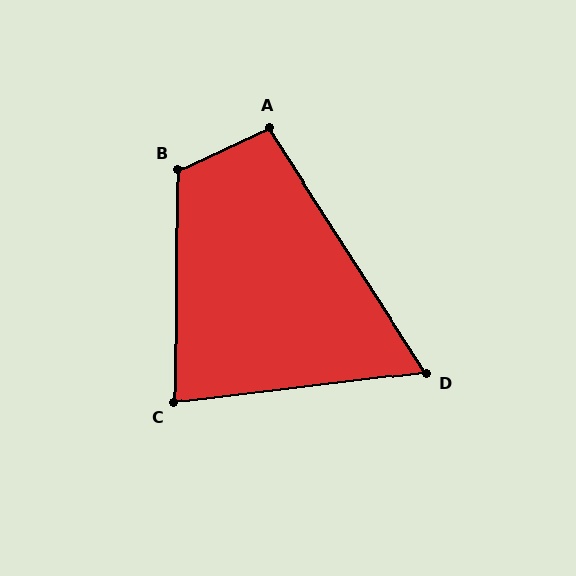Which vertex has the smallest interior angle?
D, at approximately 64 degrees.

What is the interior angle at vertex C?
Approximately 82 degrees (acute).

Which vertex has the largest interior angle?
B, at approximately 116 degrees.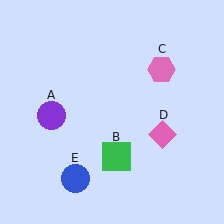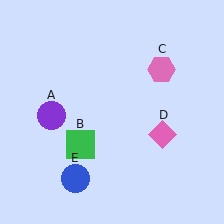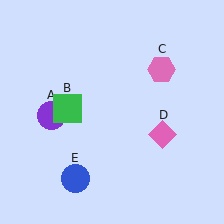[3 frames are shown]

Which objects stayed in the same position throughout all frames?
Purple circle (object A) and pink hexagon (object C) and pink diamond (object D) and blue circle (object E) remained stationary.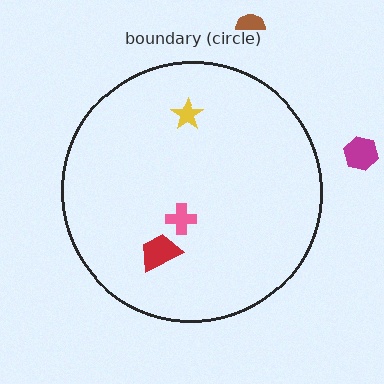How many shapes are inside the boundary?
3 inside, 2 outside.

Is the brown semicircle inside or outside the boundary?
Outside.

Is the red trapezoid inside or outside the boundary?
Inside.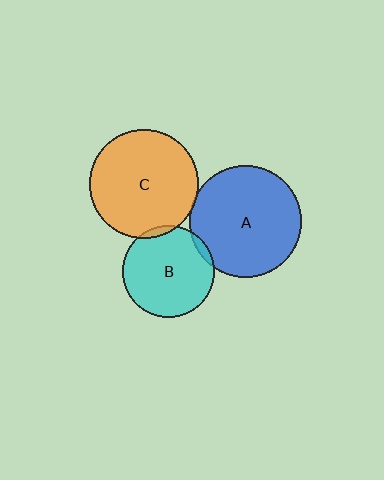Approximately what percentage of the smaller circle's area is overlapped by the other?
Approximately 5%.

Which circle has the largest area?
Circle A (blue).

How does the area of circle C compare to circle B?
Approximately 1.4 times.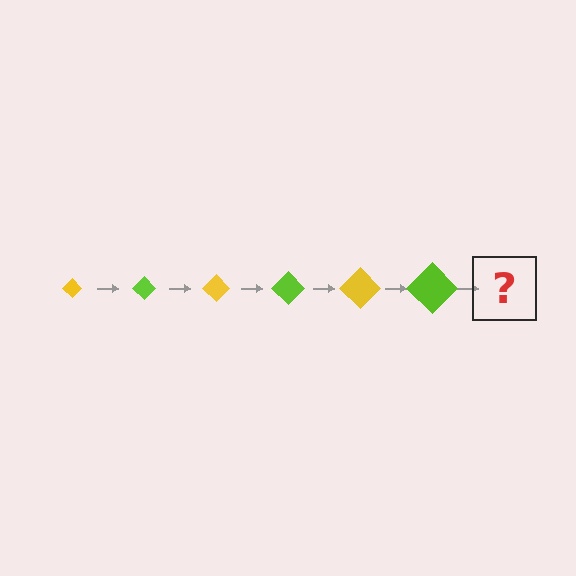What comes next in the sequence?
The next element should be a yellow diamond, larger than the previous one.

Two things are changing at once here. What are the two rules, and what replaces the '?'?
The two rules are that the diamond grows larger each step and the color cycles through yellow and lime. The '?' should be a yellow diamond, larger than the previous one.